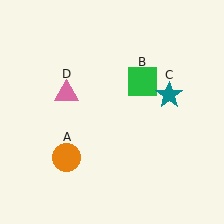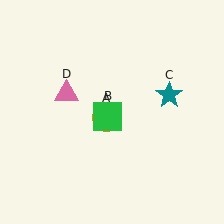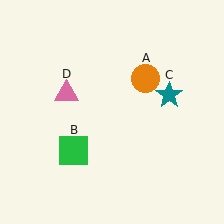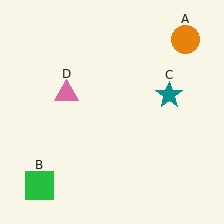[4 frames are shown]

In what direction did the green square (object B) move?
The green square (object B) moved down and to the left.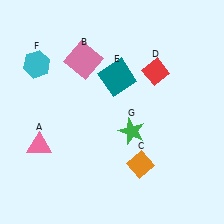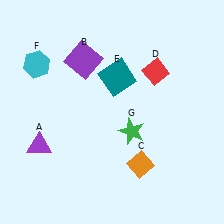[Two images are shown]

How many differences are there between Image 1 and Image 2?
There are 2 differences between the two images.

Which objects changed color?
A changed from pink to purple. B changed from pink to purple.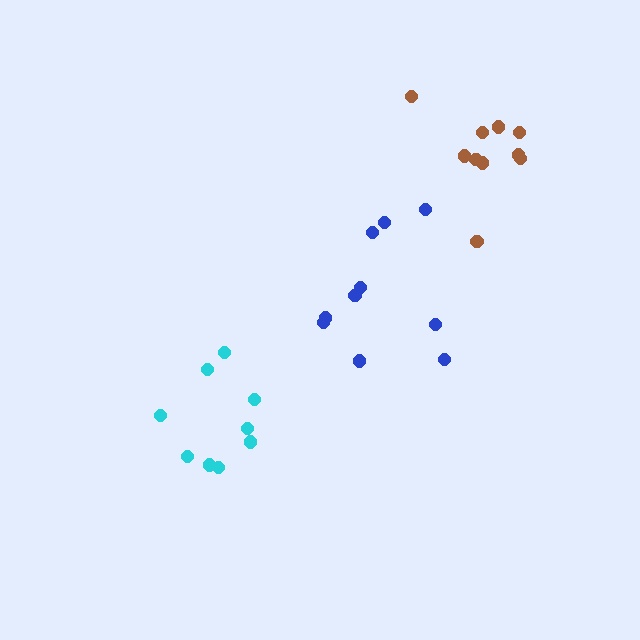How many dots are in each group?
Group 1: 9 dots, Group 2: 10 dots, Group 3: 10 dots (29 total).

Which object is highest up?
The brown cluster is topmost.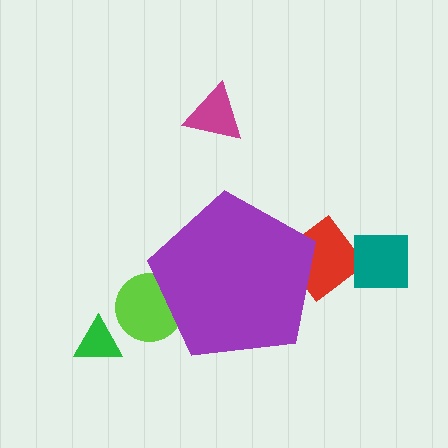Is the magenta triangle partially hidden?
No, the magenta triangle is fully visible.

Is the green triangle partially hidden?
No, the green triangle is fully visible.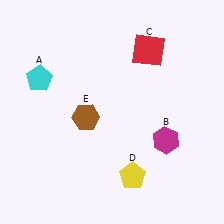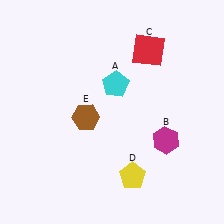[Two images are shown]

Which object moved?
The cyan pentagon (A) moved right.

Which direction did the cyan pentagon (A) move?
The cyan pentagon (A) moved right.